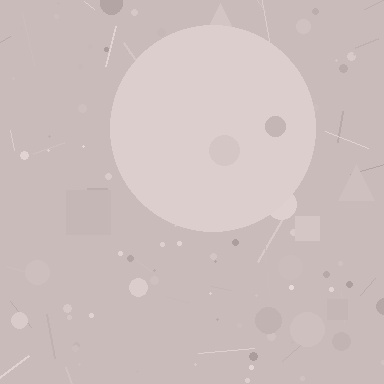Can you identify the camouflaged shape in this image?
The camouflaged shape is a circle.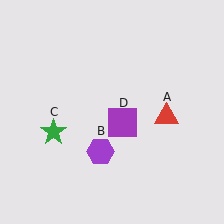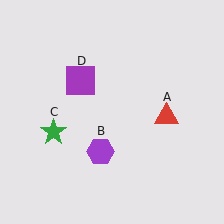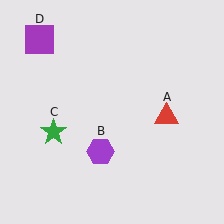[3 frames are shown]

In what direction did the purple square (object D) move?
The purple square (object D) moved up and to the left.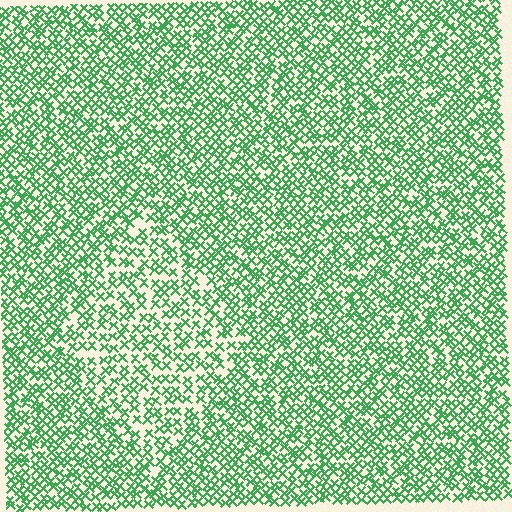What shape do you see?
I see a diamond.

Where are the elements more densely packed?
The elements are more densely packed outside the diamond boundary.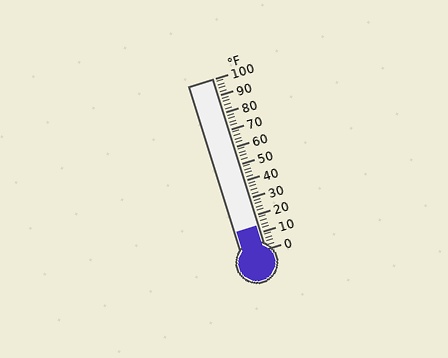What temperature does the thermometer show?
The thermometer shows approximately 14°F.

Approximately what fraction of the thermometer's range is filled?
The thermometer is filled to approximately 15% of its range.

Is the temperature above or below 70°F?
The temperature is below 70°F.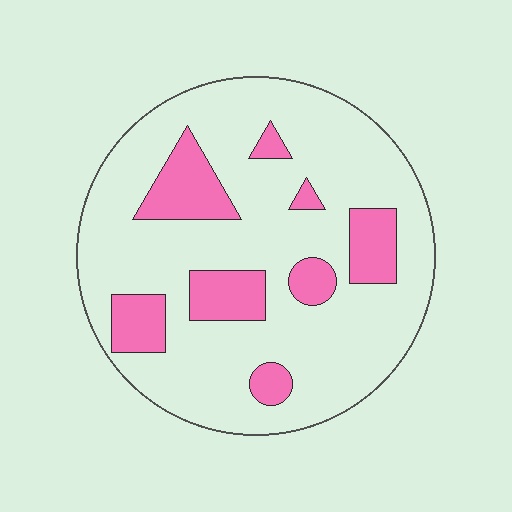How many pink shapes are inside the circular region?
8.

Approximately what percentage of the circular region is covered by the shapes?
Approximately 20%.